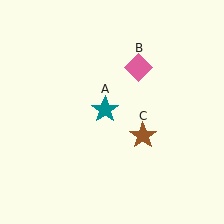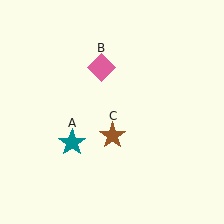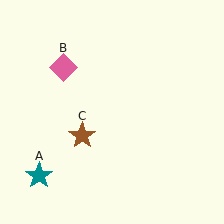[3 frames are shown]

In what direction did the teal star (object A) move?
The teal star (object A) moved down and to the left.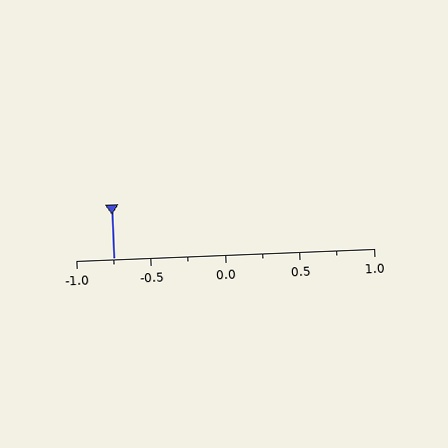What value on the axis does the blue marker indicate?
The marker indicates approximately -0.75.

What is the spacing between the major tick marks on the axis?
The major ticks are spaced 0.5 apart.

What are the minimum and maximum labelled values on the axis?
The axis runs from -1.0 to 1.0.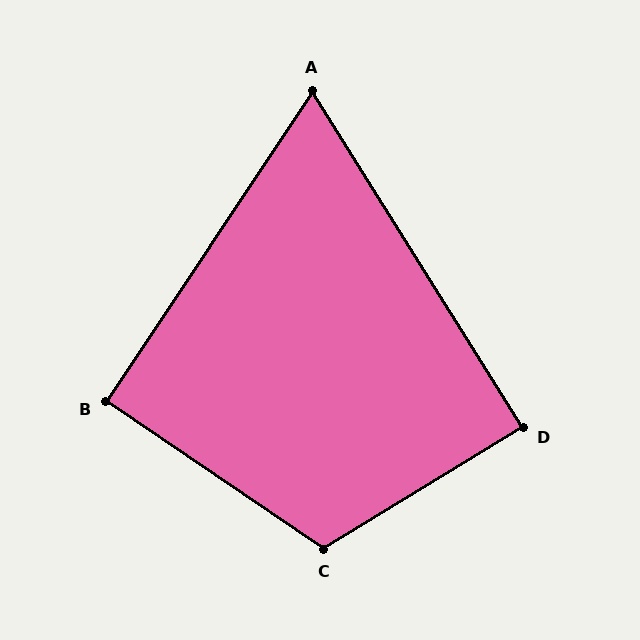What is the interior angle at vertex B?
Approximately 91 degrees (approximately right).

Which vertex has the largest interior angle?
C, at approximately 114 degrees.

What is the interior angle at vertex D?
Approximately 89 degrees (approximately right).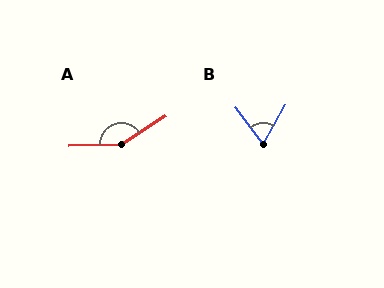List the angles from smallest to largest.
B (67°), A (148°).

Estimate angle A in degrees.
Approximately 148 degrees.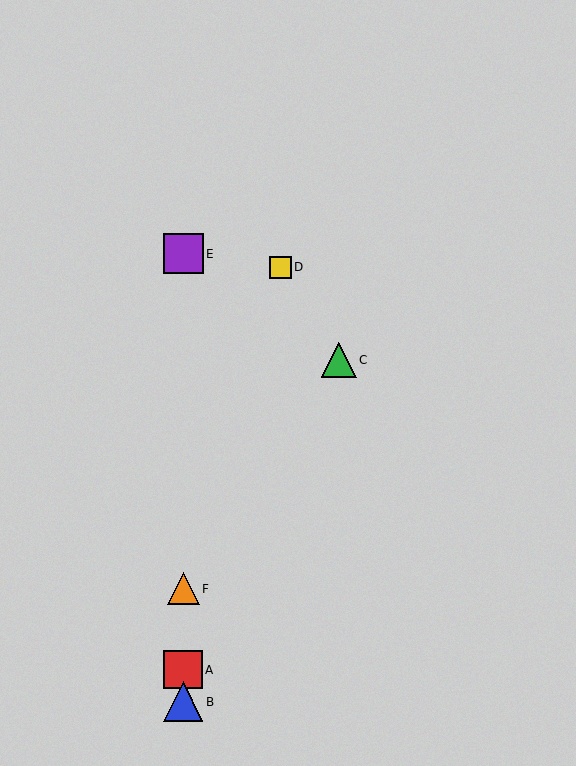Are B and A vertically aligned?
Yes, both are at x≈183.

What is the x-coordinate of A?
Object A is at x≈183.